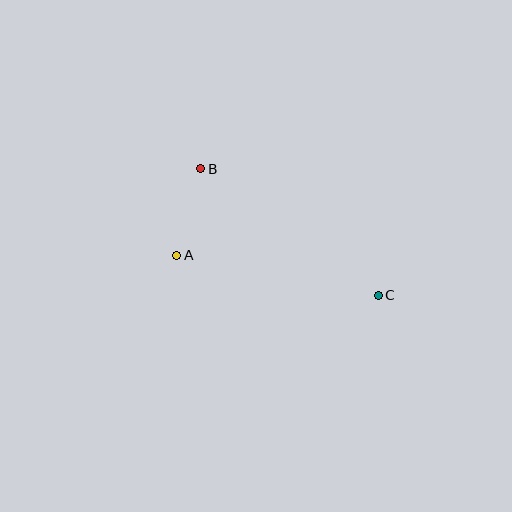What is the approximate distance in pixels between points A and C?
The distance between A and C is approximately 205 pixels.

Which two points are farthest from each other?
Points B and C are farthest from each other.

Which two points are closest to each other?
Points A and B are closest to each other.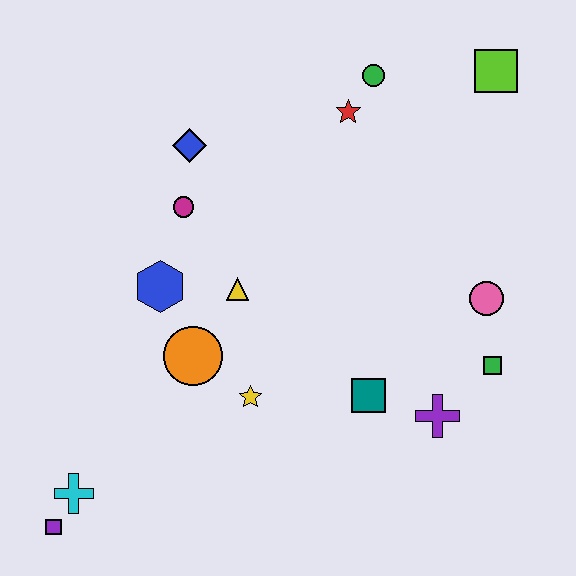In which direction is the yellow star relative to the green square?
The yellow star is to the left of the green square.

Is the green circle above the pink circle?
Yes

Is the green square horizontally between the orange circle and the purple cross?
No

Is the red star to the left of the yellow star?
No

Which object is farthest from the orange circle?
The lime square is farthest from the orange circle.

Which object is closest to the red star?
The green circle is closest to the red star.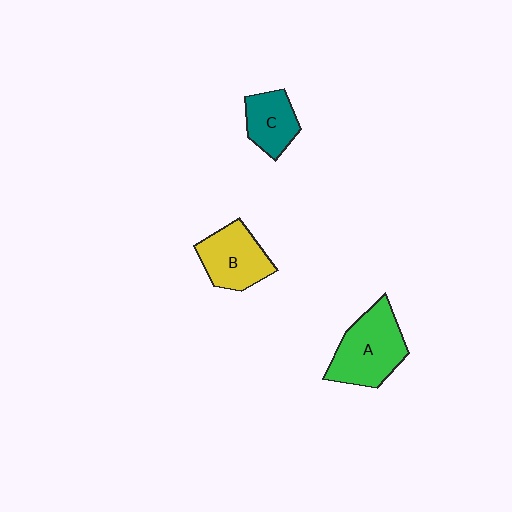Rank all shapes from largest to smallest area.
From largest to smallest: A (green), B (yellow), C (teal).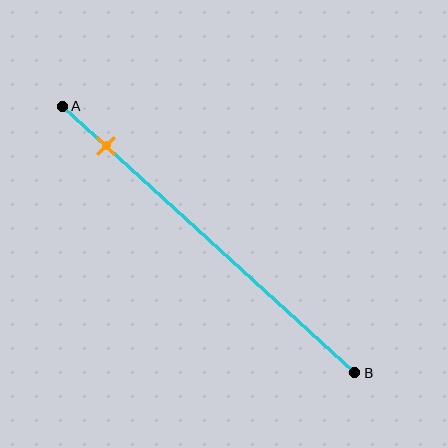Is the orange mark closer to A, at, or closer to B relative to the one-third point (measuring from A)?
The orange mark is closer to point A than the one-third point of segment AB.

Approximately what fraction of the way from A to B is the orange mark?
The orange mark is approximately 15% of the way from A to B.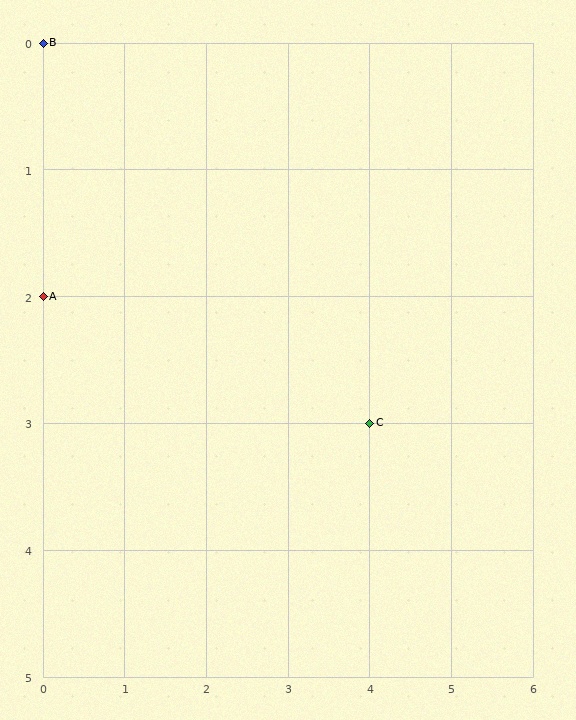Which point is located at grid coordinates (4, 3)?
Point C is at (4, 3).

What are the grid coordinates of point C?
Point C is at grid coordinates (4, 3).